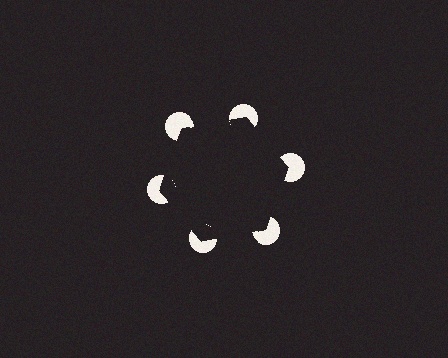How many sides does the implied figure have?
6 sides.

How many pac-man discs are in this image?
There are 6 — one at each vertex of the illusory hexagon.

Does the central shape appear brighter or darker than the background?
It typically appears slightly darker than the background, even though no actual brightness change is drawn.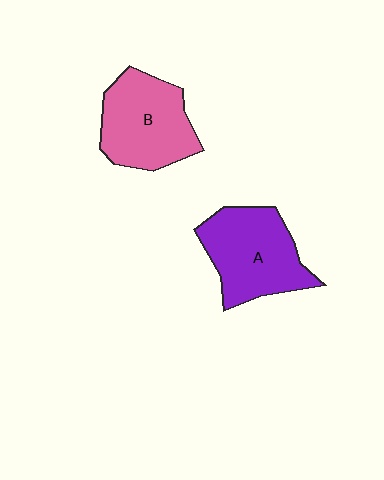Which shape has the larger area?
Shape A (purple).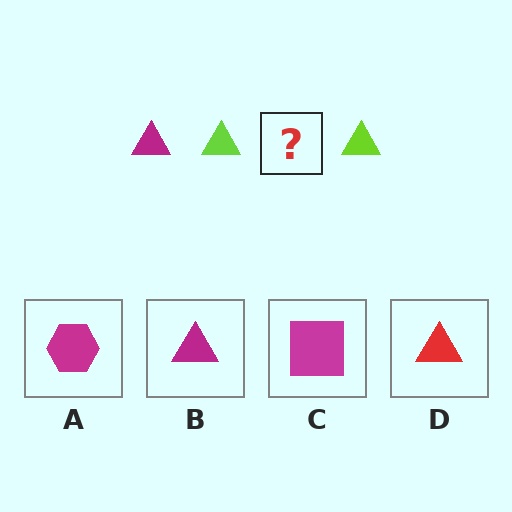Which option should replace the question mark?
Option B.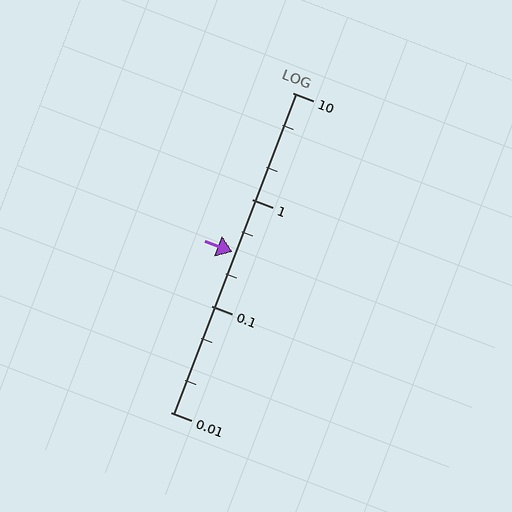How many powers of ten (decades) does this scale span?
The scale spans 3 decades, from 0.01 to 10.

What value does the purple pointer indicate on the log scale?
The pointer indicates approximately 0.32.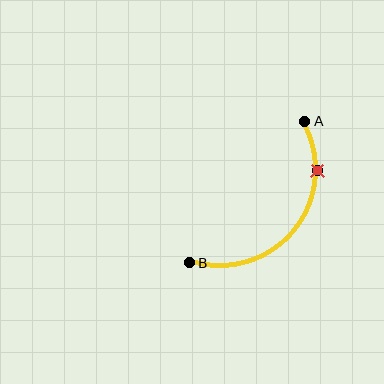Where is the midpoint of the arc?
The arc midpoint is the point on the curve farthest from the straight line joining A and B. It sits below and to the right of that line.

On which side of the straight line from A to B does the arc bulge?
The arc bulges below and to the right of the straight line connecting A and B.